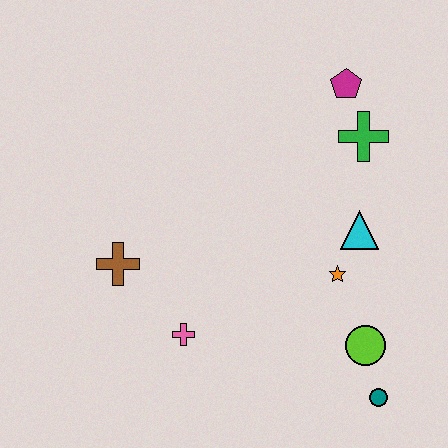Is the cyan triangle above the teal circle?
Yes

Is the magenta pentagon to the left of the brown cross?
No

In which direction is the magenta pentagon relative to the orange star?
The magenta pentagon is above the orange star.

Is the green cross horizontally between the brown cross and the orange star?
No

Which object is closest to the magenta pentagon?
The green cross is closest to the magenta pentagon.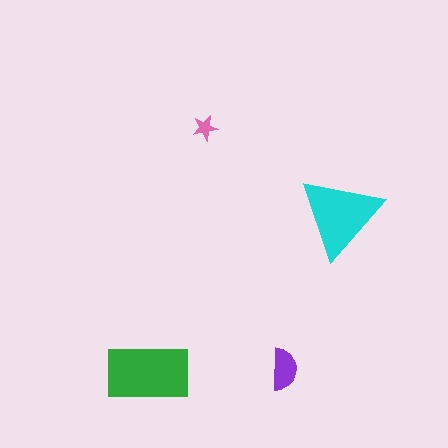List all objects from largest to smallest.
The green rectangle, the cyan triangle, the purple semicircle, the pink star.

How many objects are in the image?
There are 4 objects in the image.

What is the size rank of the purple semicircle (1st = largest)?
3rd.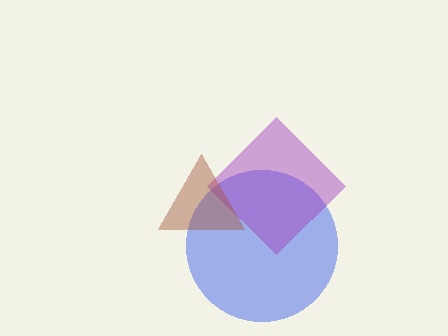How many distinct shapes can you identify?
There are 3 distinct shapes: a blue circle, a purple diamond, a brown triangle.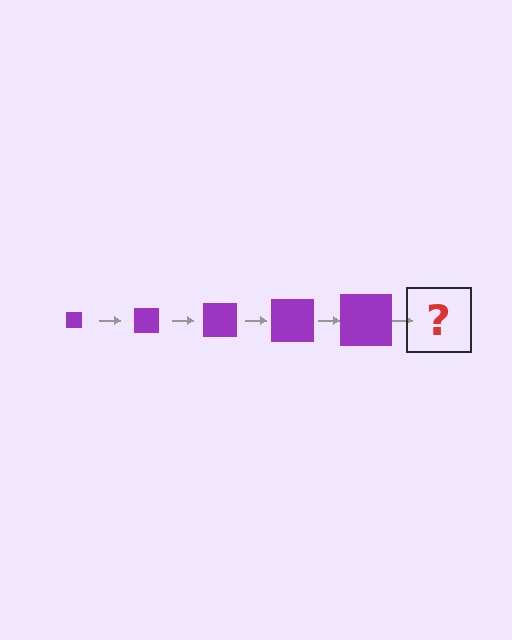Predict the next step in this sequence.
The next step is a purple square, larger than the previous one.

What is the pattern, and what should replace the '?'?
The pattern is that the square gets progressively larger each step. The '?' should be a purple square, larger than the previous one.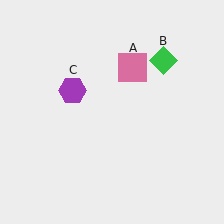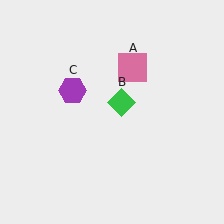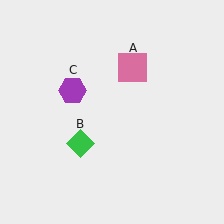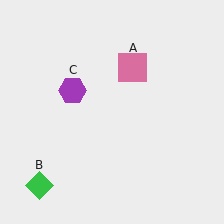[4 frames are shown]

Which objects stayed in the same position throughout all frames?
Pink square (object A) and purple hexagon (object C) remained stationary.